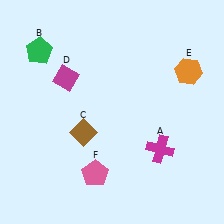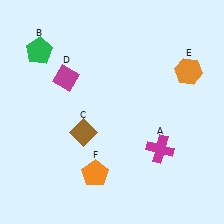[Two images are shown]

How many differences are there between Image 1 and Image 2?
There is 1 difference between the two images.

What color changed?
The pentagon (F) changed from pink in Image 1 to orange in Image 2.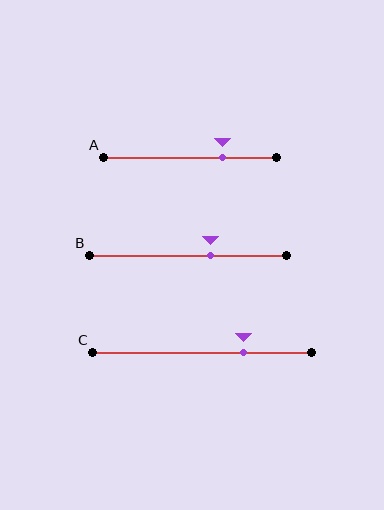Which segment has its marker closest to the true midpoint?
Segment B has its marker closest to the true midpoint.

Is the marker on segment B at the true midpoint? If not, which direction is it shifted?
No, the marker on segment B is shifted to the right by about 12% of the segment length.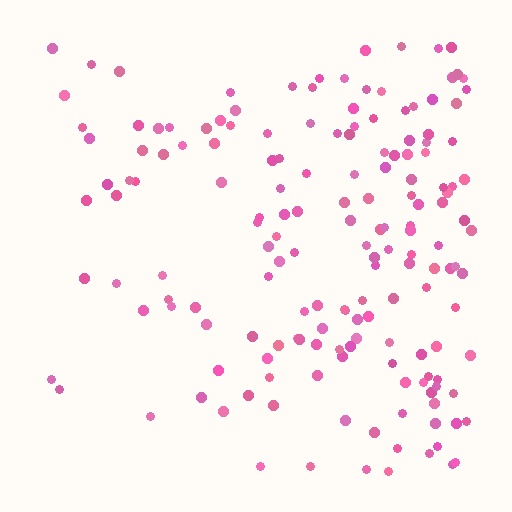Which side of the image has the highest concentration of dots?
The right.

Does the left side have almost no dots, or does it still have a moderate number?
Still a moderate number, just noticeably fewer than the right.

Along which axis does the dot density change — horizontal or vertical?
Horizontal.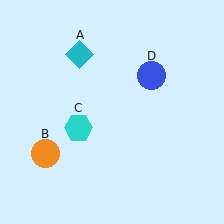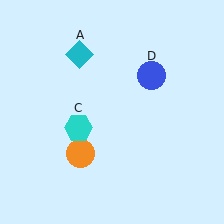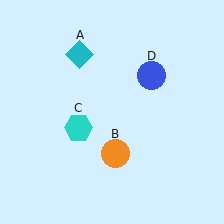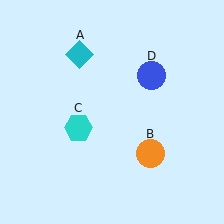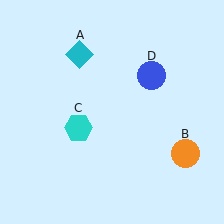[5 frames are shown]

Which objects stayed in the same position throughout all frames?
Cyan diamond (object A) and cyan hexagon (object C) and blue circle (object D) remained stationary.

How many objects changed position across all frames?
1 object changed position: orange circle (object B).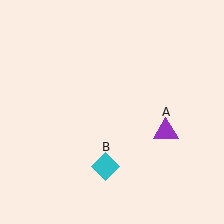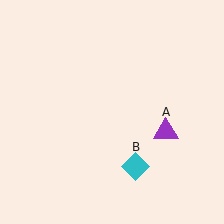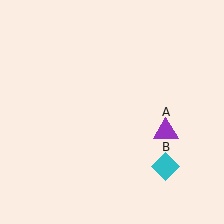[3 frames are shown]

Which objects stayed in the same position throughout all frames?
Purple triangle (object A) remained stationary.